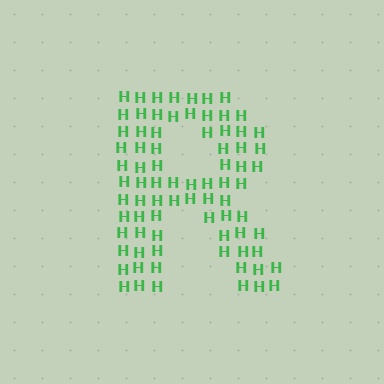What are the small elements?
The small elements are letter H's.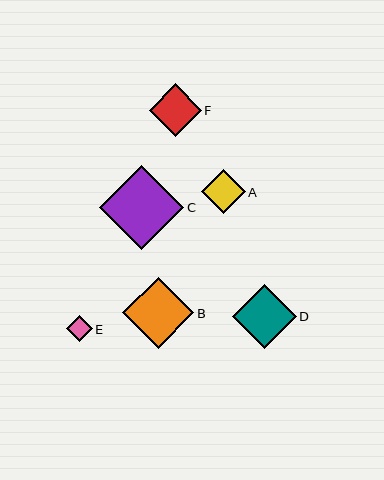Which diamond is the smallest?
Diamond E is the smallest with a size of approximately 25 pixels.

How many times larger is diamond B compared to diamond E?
Diamond B is approximately 2.8 times the size of diamond E.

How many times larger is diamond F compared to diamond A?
Diamond F is approximately 1.2 times the size of diamond A.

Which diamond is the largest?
Diamond C is the largest with a size of approximately 84 pixels.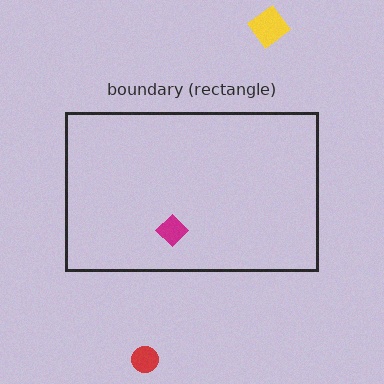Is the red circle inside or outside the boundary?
Outside.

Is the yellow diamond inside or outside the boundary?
Outside.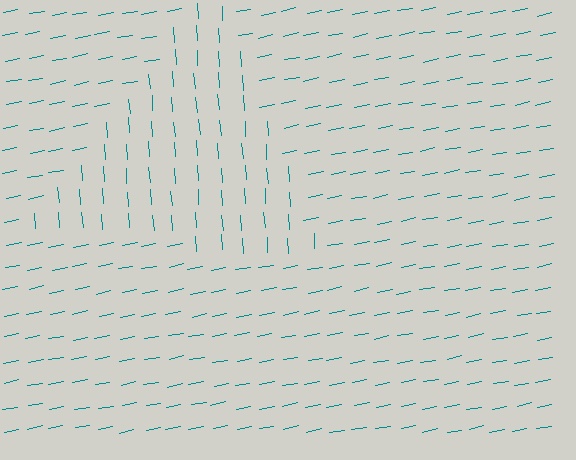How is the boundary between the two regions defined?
The boundary is defined purely by a change in line orientation (approximately 83 degrees difference). All lines are the same color and thickness.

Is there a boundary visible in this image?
Yes, there is a texture boundary formed by a change in line orientation.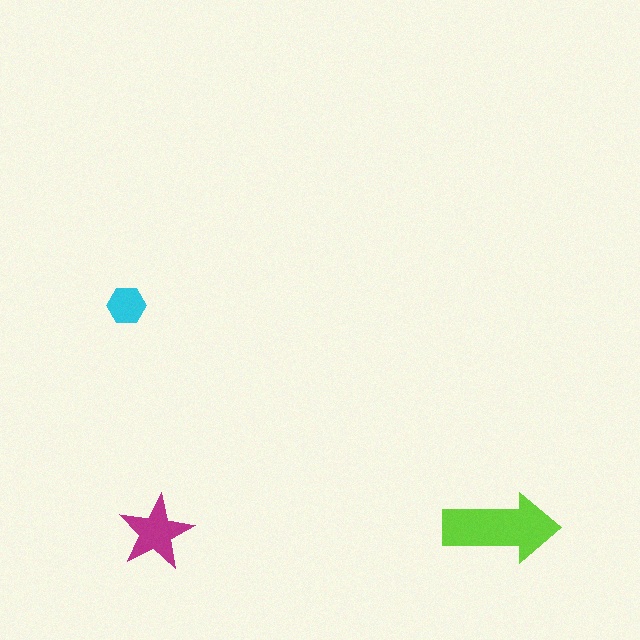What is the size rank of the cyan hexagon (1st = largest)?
3rd.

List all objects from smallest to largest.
The cyan hexagon, the magenta star, the lime arrow.